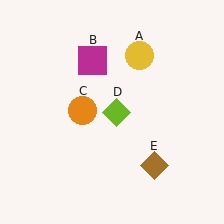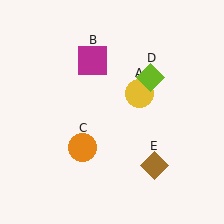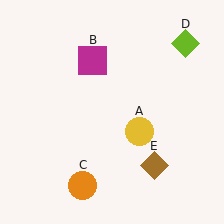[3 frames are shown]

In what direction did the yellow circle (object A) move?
The yellow circle (object A) moved down.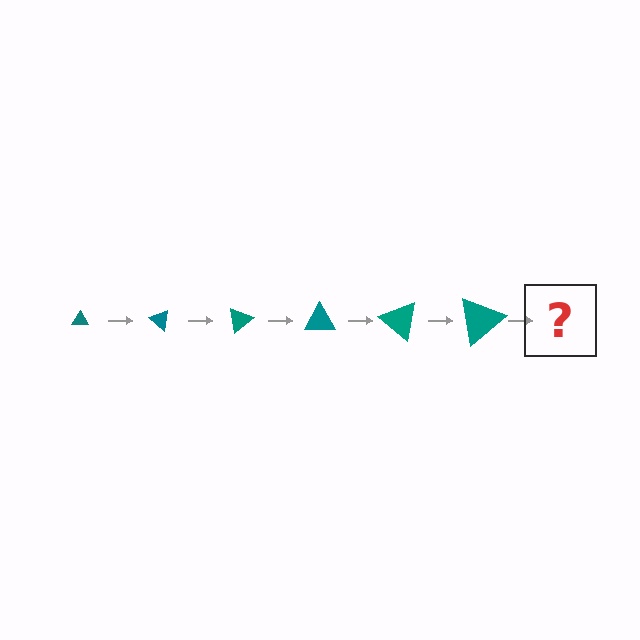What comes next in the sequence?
The next element should be a triangle, larger than the previous one and rotated 240 degrees from the start.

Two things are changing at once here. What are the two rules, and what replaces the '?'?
The two rules are that the triangle grows larger each step and it rotates 40 degrees each step. The '?' should be a triangle, larger than the previous one and rotated 240 degrees from the start.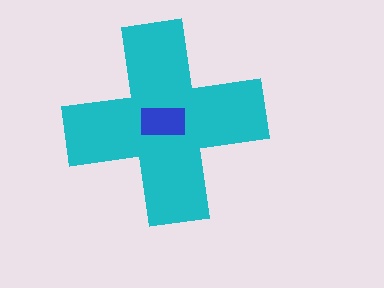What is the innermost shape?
The blue rectangle.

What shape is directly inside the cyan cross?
The blue rectangle.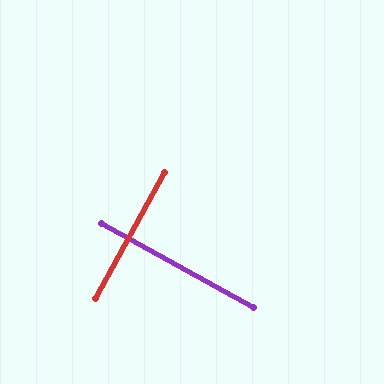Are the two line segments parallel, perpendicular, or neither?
Perpendicular — they meet at approximately 89°.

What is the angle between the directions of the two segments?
Approximately 89 degrees.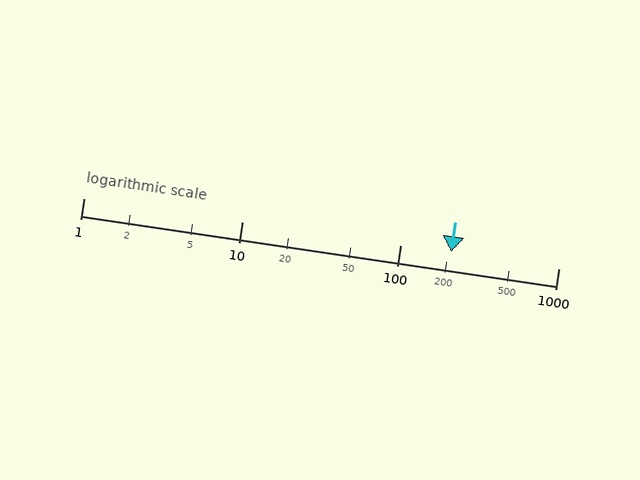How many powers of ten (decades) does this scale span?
The scale spans 3 decades, from 1 to 1000.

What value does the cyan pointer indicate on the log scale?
The pointer indicates approximately 210.